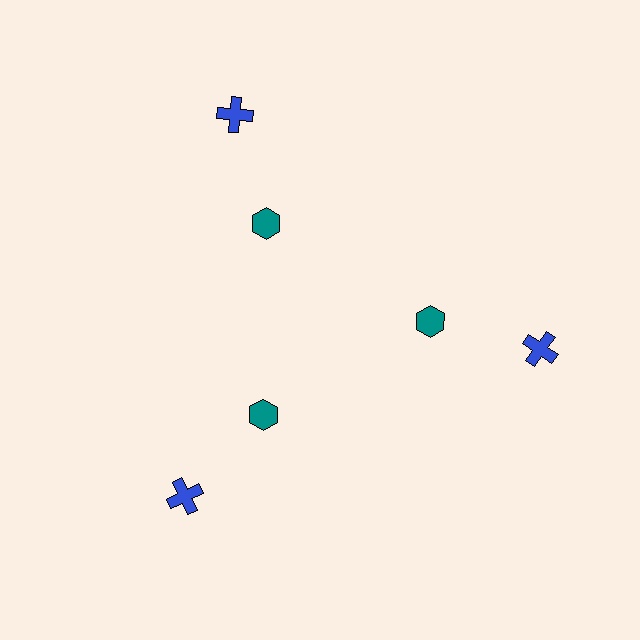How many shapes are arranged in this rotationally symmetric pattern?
There are 6 shapes, arranged in 3 groups of 2.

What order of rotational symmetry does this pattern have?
This pattern has 3-fold rotational symmetry.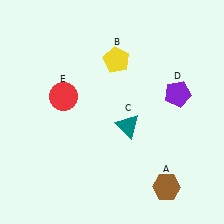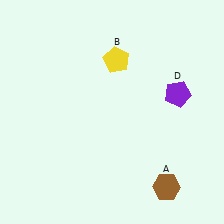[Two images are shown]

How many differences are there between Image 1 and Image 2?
There are 2 differences between the two images.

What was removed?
The teal triangle (C), the red circle (E) were removed in Image 2.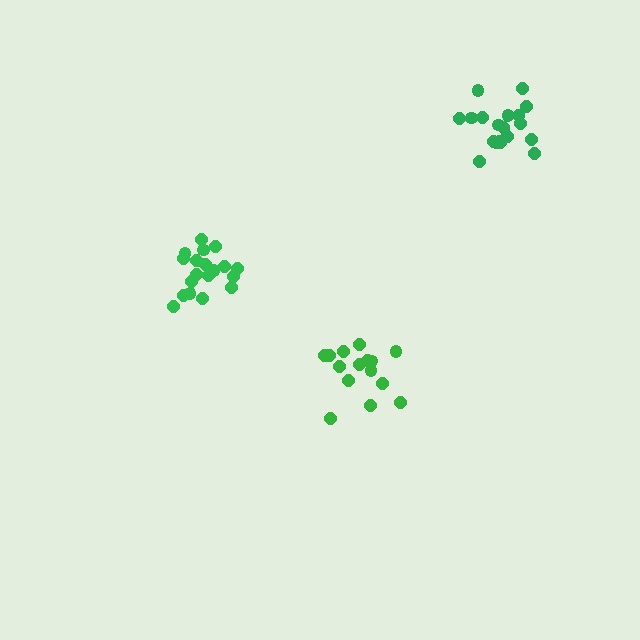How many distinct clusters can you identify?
There are 3 distinct clusters.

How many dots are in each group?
Group 1: 15 dots, Group 2: 19 dots, Group 3: 19 dots (53 total).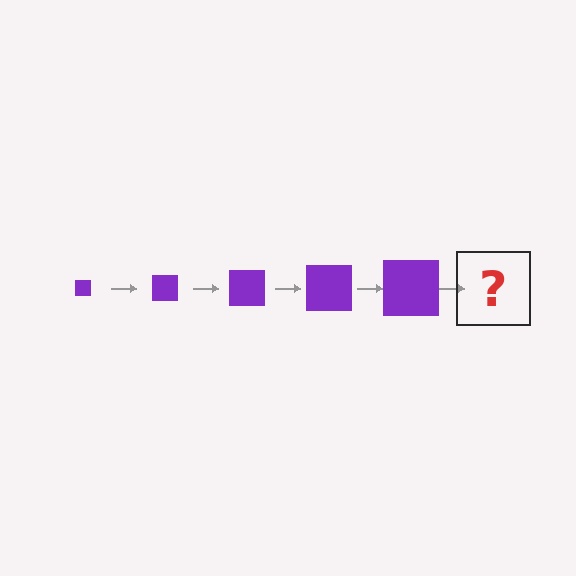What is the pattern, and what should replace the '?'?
The pattern is that the square gets progressively larger each step. The '?' should be a purple square, larger than the previous one.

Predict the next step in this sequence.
The next step is a purple square, larger than the previous one.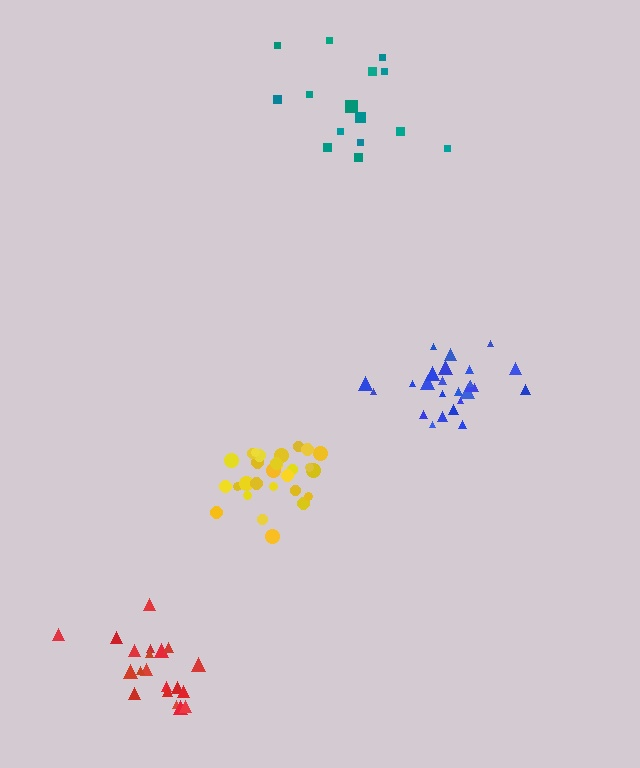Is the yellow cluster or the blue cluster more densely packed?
Yellow.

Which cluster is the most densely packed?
Yellow.